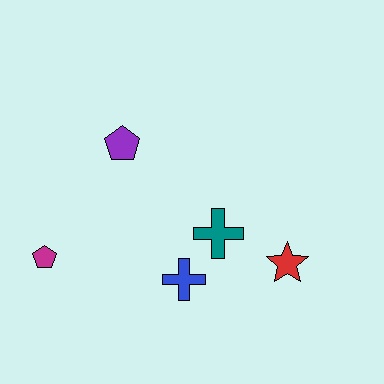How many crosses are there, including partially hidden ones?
There are 2 crosses.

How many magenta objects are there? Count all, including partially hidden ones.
There is 1 magenta object.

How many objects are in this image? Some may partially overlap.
There are 5 objects.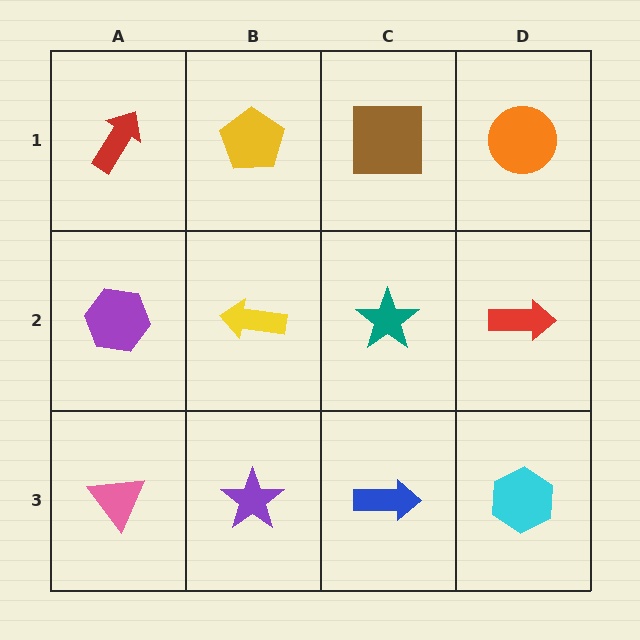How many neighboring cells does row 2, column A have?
3.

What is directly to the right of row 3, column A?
A purple star.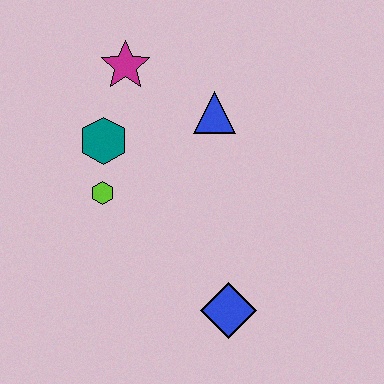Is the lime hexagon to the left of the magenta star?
Yes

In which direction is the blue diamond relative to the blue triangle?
The blue diamond is below the blue triangle.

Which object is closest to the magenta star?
The teal hexagon is closest to the magenta star.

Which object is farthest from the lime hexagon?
The blue diamond is farthest from the lime hexagon.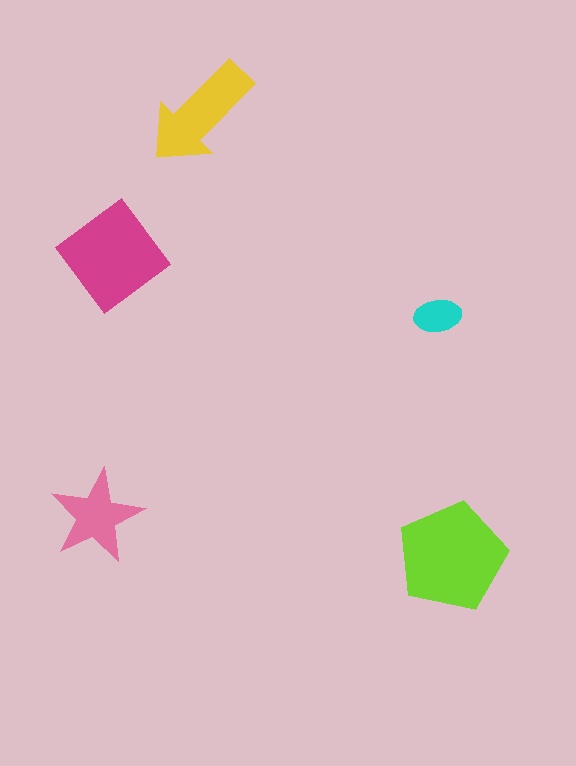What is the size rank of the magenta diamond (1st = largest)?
2nd.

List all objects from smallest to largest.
The cyan ellipse, the pink star, the yellow arrow, the magenta diamond, the lime pentagon.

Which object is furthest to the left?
The pink star is leftmost.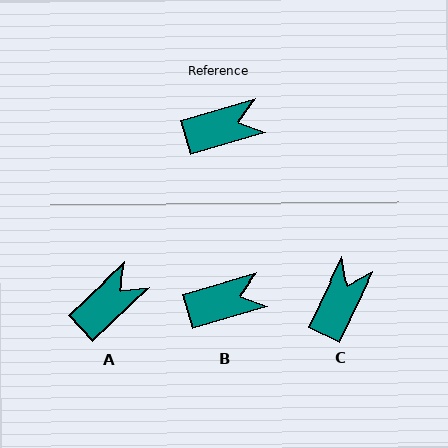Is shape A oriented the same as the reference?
No, it is off by about 26 degrees.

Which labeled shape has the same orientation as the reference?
B.